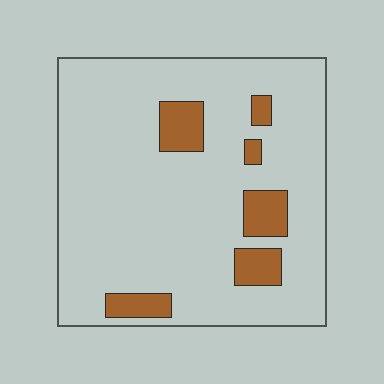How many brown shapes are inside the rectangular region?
6.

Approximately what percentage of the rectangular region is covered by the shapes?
Approximately 10%.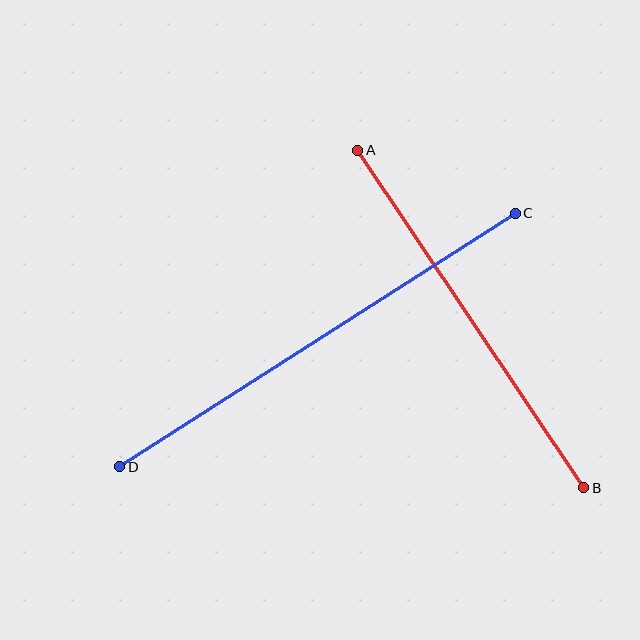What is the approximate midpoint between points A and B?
The midpoint is at approximately (471, 319) pixels.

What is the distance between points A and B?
The distance is approximately 406 pixels.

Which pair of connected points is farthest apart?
Points C and D are farthest apart.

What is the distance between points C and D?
The distance is approximately 470 pixels.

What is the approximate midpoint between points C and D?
The midpoint is at approximately (318, 340) pixels.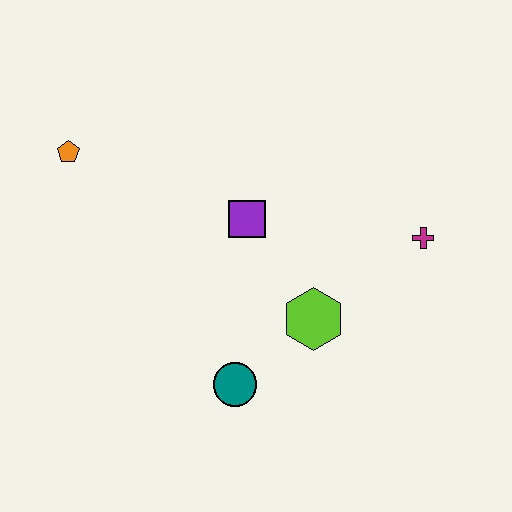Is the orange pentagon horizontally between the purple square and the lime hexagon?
No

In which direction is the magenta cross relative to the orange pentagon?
The magenta cross is to the right of the orange pentagon.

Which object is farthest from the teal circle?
The orange pentagon is farthest from the teal circle.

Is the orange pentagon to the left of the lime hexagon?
Yes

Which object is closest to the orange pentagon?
The purple square is closest to the orange pentagon.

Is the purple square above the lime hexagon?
Yes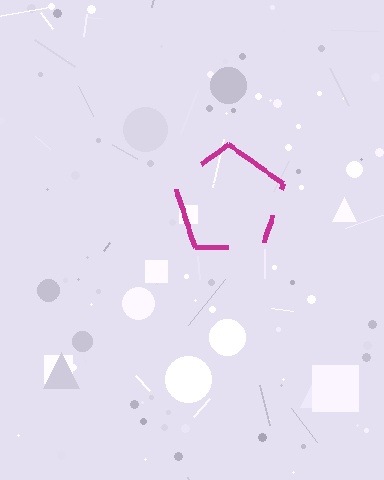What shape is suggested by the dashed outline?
The dashed outline suggests a pentagon.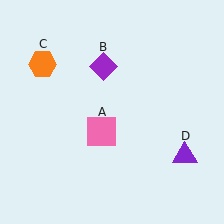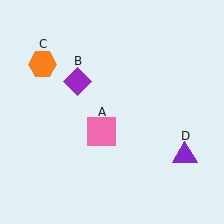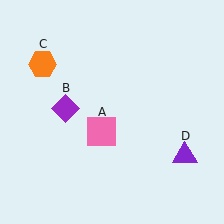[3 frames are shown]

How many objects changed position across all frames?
1 object changed position: purple diamond (object B).